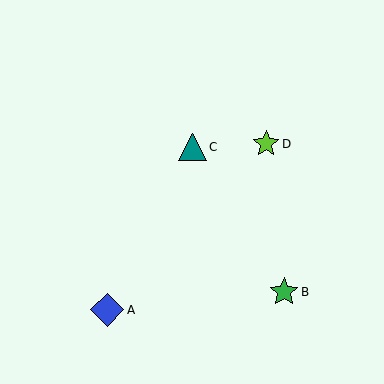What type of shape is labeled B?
Shape B is a green star.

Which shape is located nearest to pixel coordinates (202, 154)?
The teal triangle (labeled C) at (193, 147) is nearest to that location.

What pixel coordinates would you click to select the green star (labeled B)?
Click at (284, 292) to select the green star B.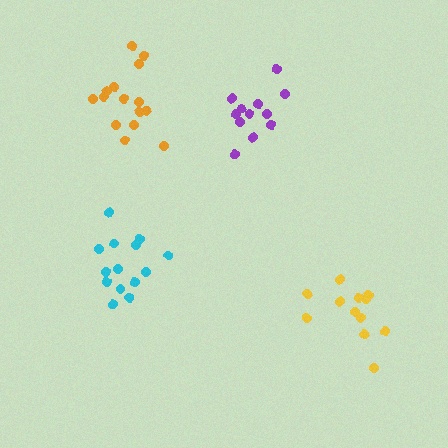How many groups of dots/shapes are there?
There are 4 groups.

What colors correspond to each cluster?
The clusters are colored: orange, purple, cyan, yellow.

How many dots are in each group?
Group 1: 15 dots, Group 2: 12 dots, Group 3: 14 dots, Group 4: 12 dots (53 total).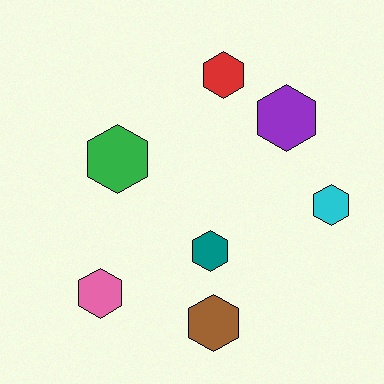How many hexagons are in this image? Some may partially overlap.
There are 7 hexagons.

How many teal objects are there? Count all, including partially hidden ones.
There is 1 teal object.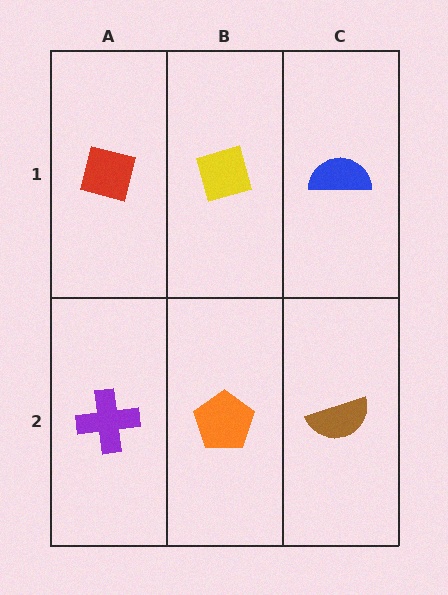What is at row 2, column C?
A brown semicircle.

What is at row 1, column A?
A red square.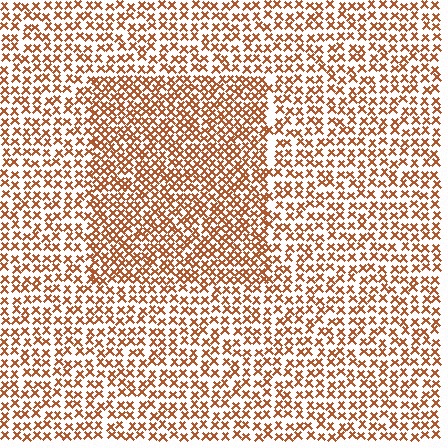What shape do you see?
I see a rectangle.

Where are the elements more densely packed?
The elements are more densely packed inside the rectangle boundary.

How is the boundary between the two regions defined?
The boundary is defined by a change in element density (approximately 1.6x ratio). All elements are the same color, size, and shape.